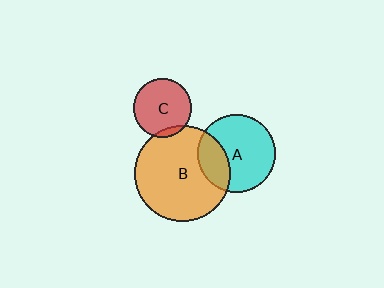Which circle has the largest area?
Circle B (orange).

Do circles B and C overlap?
Yes.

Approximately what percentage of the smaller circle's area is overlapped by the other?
Approximately 10%.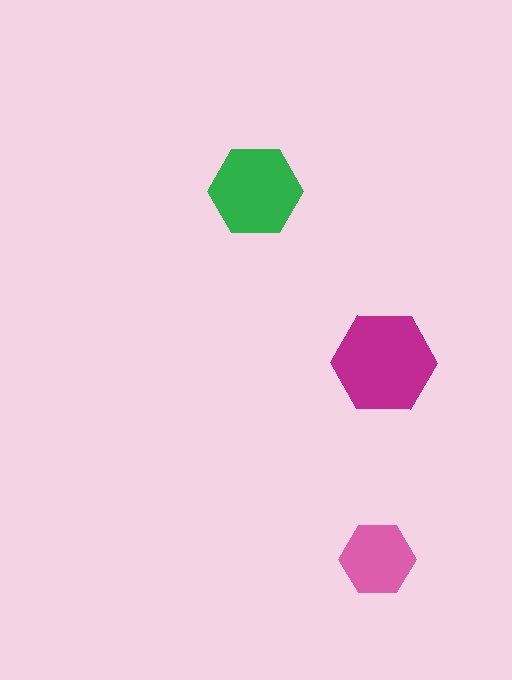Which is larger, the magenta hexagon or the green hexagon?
The magenta one.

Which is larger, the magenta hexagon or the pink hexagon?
The magenta one.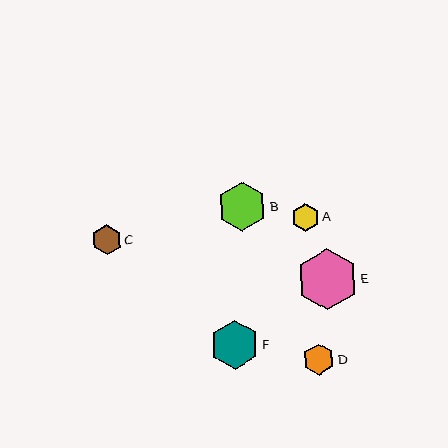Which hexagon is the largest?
Hexagon E is the largest with a size of approximately 61 pixels.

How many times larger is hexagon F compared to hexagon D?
Hexagon F is approximately 1.6 times the size of hexagon D.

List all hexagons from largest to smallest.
From largest to smallest: E, B, F, D, C, A.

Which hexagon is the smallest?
Hexagon A is the smallest with a size of approximately 27 pixels.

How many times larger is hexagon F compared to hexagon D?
Hexagon F is approximately 1.6 times the size of hexagon D.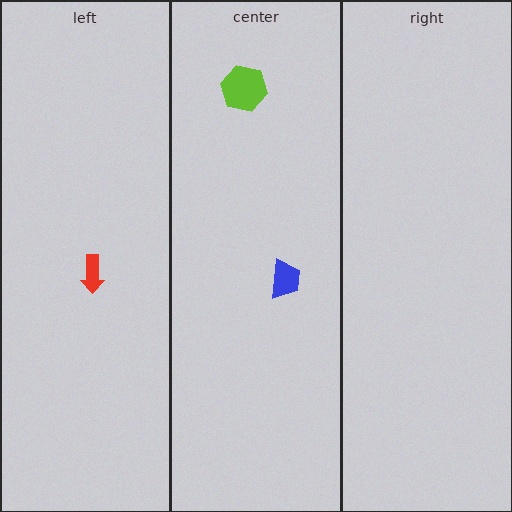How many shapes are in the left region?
1.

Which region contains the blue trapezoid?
The center region.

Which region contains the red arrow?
The left region.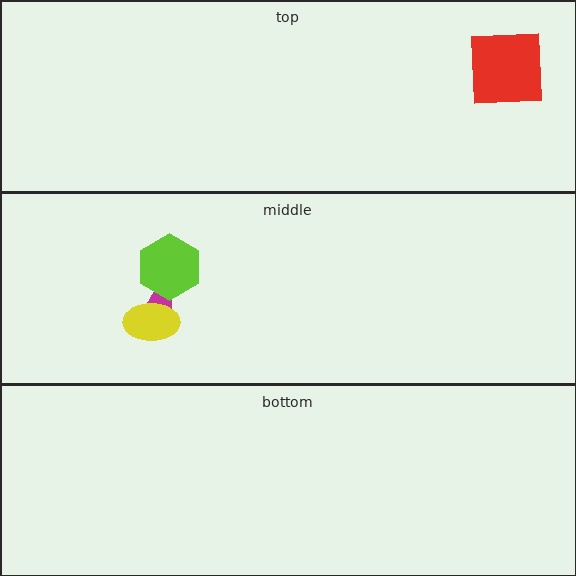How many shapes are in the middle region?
3.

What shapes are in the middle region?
The magenta semicircle, the yellow ellipse, the lime hexagon.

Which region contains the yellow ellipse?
The middle region.